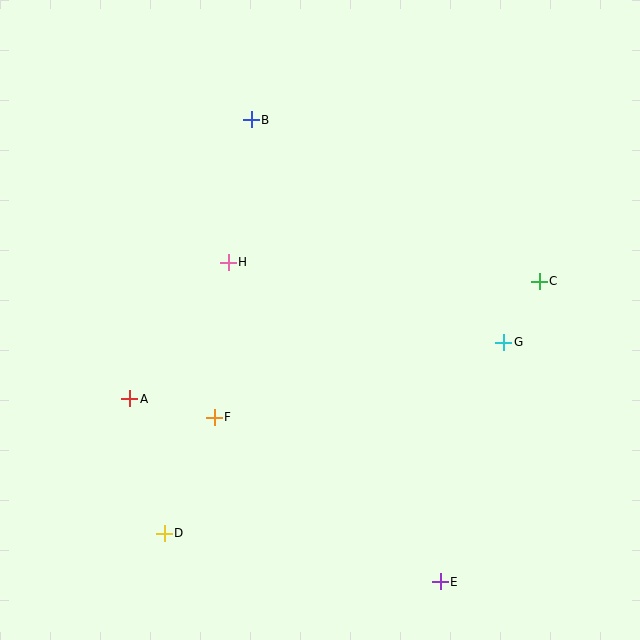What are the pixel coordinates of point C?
Point C is at (539, 281).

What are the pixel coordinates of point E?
Point E is at (440, 582).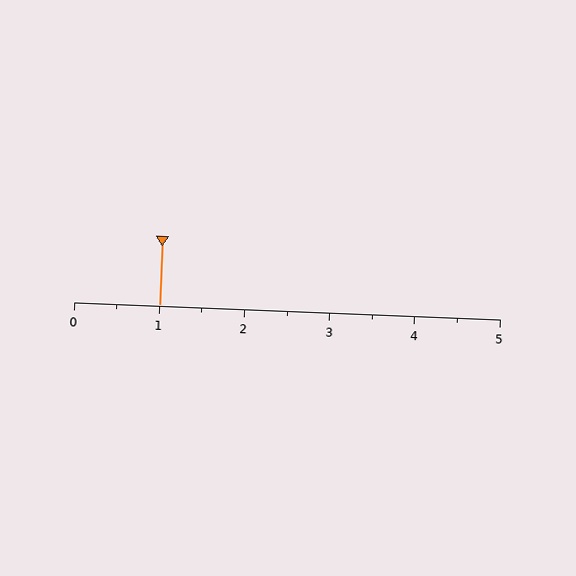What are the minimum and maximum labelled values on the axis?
The axis runs from 0 to 5.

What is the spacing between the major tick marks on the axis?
The major ticks are spaced 1 apart.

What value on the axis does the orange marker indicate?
The marker indicates approximately 1.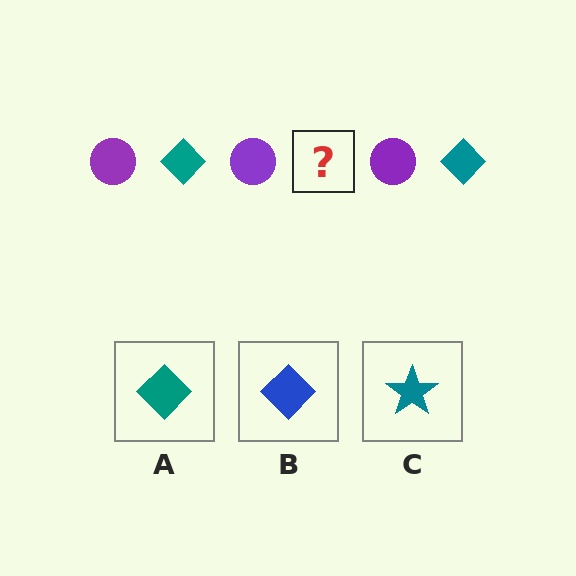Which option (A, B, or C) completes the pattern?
A.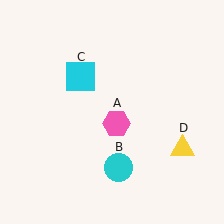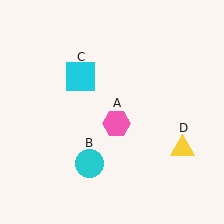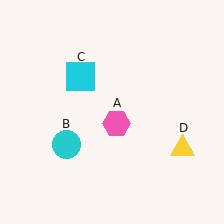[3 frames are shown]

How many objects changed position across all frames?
1 object changed position: cyan circle (object B).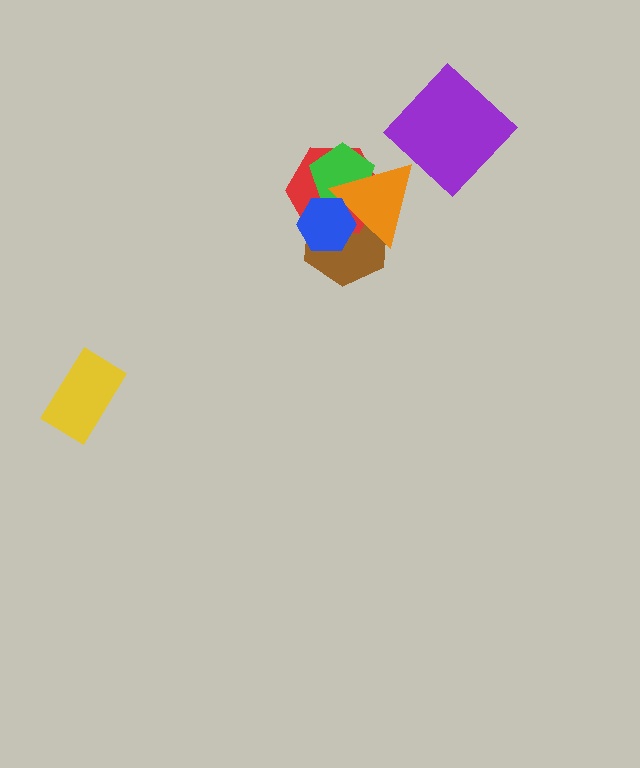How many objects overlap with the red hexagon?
4 objects overlap with the red hexagon.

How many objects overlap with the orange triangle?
4 objects overlap with the orange triangle.